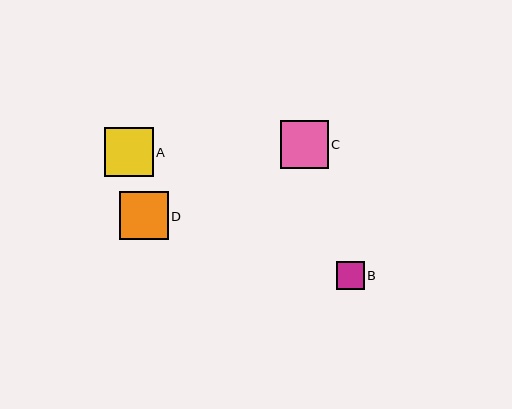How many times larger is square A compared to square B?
Square A is approximately 1.8 times the size of square B.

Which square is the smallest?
Square B is the smallest with a size of approximately 27 pixels.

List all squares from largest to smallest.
From largest to smallest: A, D, C, B.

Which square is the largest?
Square A is the largest with a size of approximately 49 pixels.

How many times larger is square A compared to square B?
Square A is approximately 1.8 times the size of square B.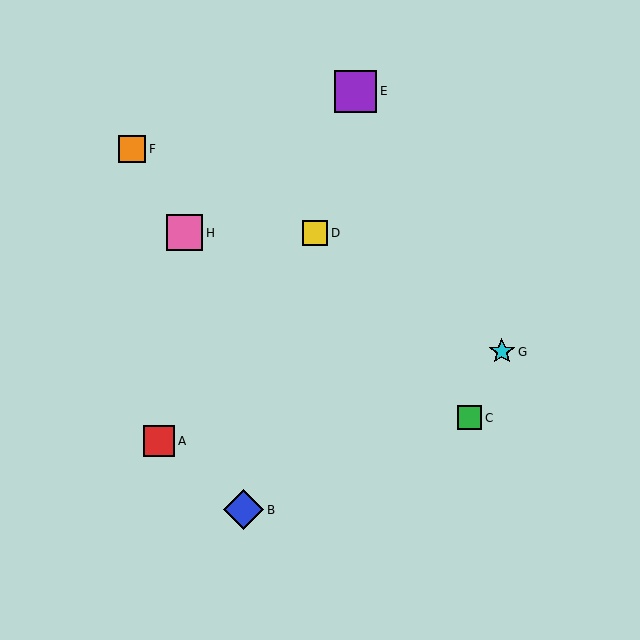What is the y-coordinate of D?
Object D is at y≈233.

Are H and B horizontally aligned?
No, H is at y≈233 and B is at y≈510.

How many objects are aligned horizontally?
2 objects (D, H) are aligned horizontally.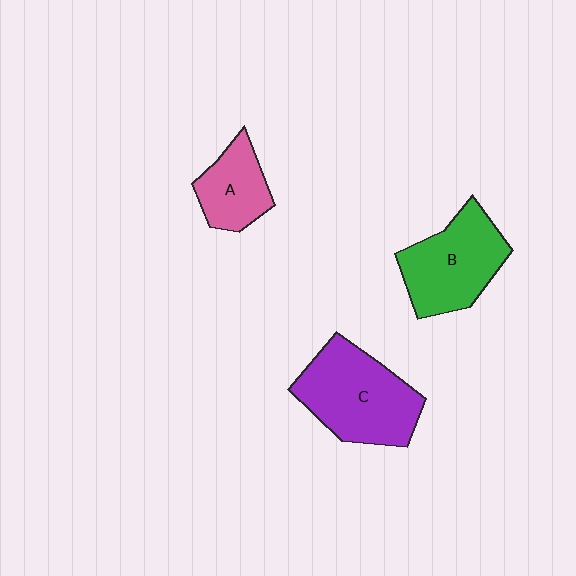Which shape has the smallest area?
Shape A (pink).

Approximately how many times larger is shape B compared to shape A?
Approximately 1.6 times.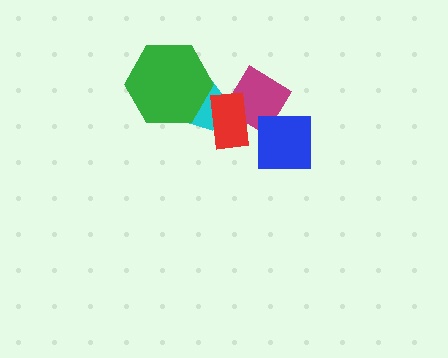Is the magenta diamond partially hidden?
Yes, it is partially covered by another shape.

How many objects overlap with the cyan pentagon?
3 objects overlap with the cyan pentagon.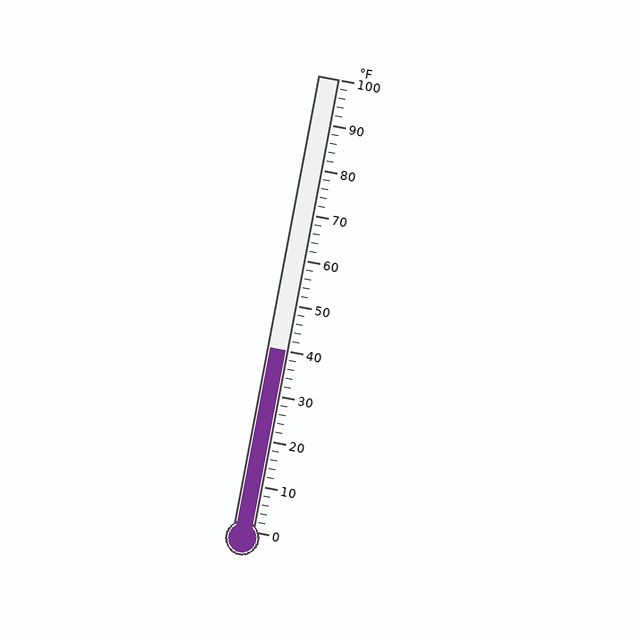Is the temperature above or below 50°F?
The temperature is below 50°F.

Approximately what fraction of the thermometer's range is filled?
The thermometer is filled to approximately 40% of its range.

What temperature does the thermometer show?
The thermometer shows approximately 40°F.